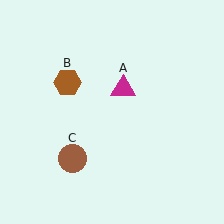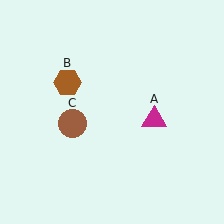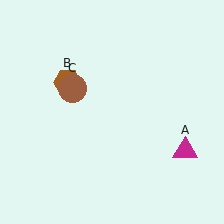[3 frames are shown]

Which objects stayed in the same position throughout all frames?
Brown hexagon (object B) remained stationary.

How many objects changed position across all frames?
2 objects changed position: magenta triangle (object A), brown circle (object C).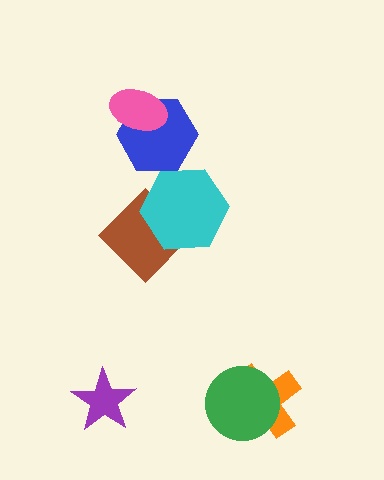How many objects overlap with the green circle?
1 object overlaps with the green circle.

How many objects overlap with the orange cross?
1 object overlaps with the orange cross.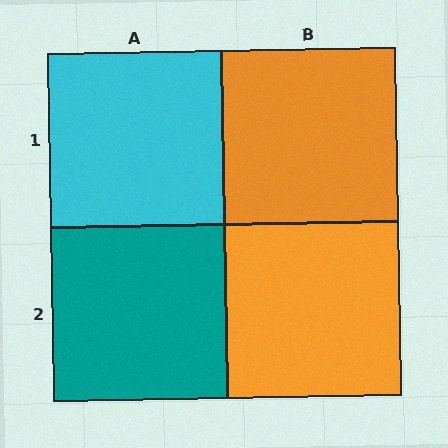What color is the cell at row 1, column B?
Orange.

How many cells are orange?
2 cells are orange.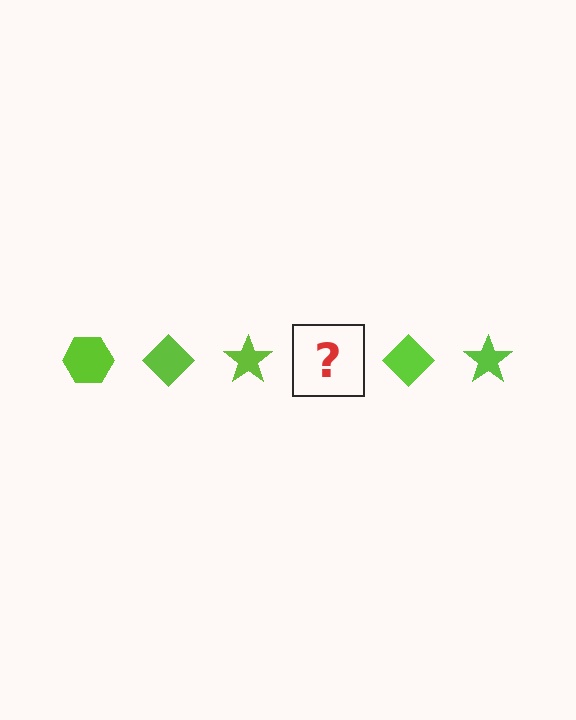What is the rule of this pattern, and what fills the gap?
The rule is that the pattern cycles through hexagon, diamond, star shapes in lime. The gap should be filled with a lime hexagon.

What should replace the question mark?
The question mark should be replaced with a lime hexagon.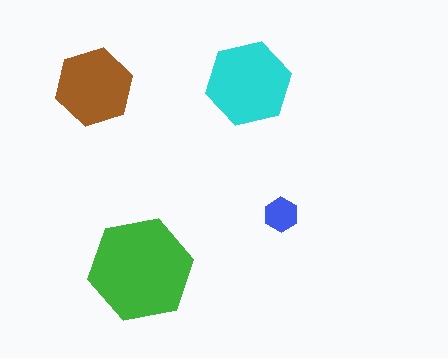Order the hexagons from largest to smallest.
the green one, the cyan one, the brown one, the blue one.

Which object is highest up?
The cyan hexagon is topmost.